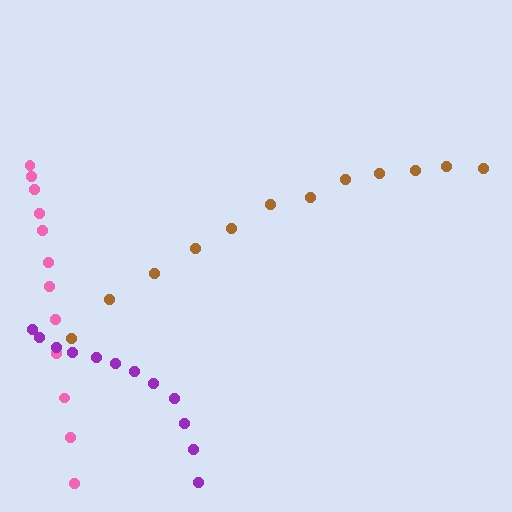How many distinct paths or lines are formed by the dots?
There are 3 distinct paths.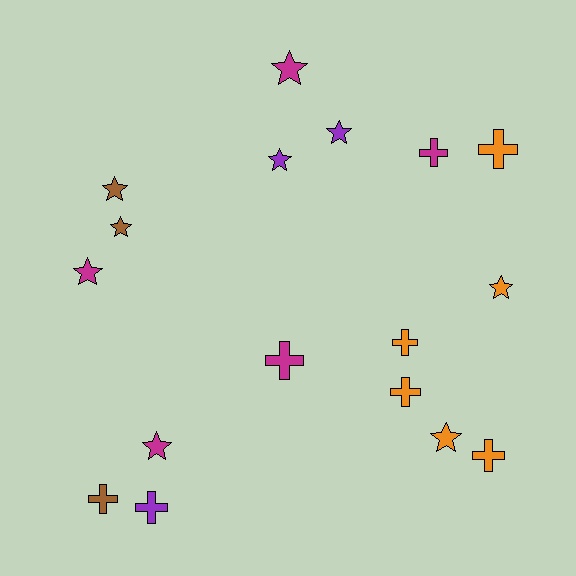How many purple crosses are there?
There is 1 purple cross.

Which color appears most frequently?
Orange, with 6 objects.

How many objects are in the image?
There are 17 objects.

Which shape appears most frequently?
Star, with 9 objects.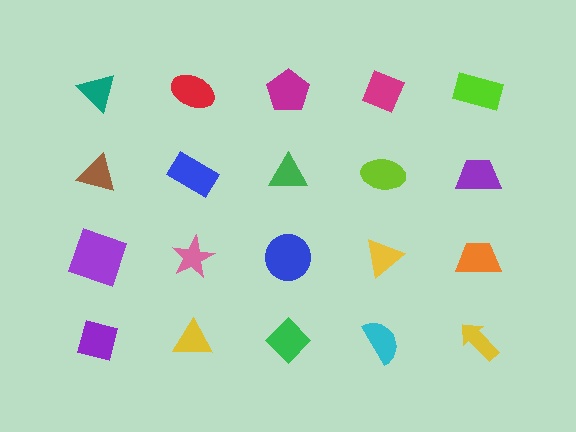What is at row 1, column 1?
A teal triangle.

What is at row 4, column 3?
A green diamond.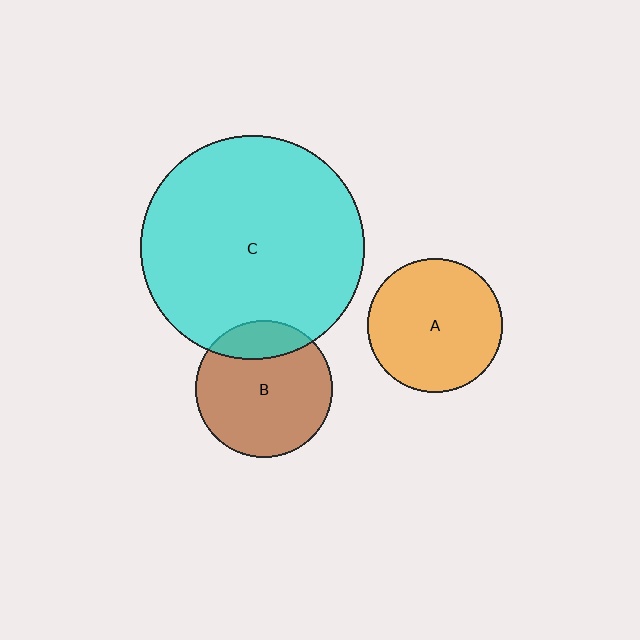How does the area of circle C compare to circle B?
Approximately 2.7 times.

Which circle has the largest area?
Circle C (cyan).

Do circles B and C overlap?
Yes.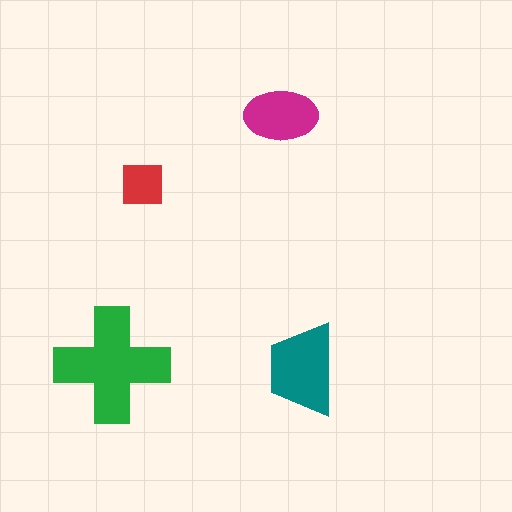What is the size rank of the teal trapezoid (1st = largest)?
2nd.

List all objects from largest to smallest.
The green cross, the teal trapezoid, the magenta ellipse, the red square.